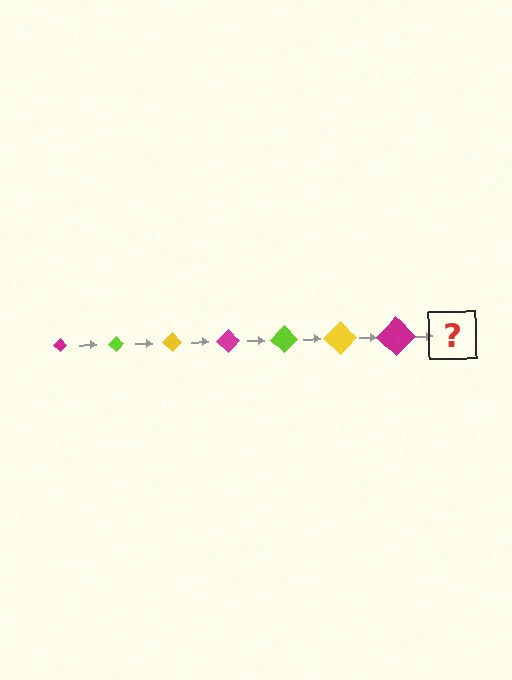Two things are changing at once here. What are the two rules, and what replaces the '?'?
The two rules are that the diamond grows larger each step and the color cycles through magenta, lime, and yellow. The '?' should be a lime diamond, larger than the previous one.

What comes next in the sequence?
The next element should be a lime diamond, larger than the previous one.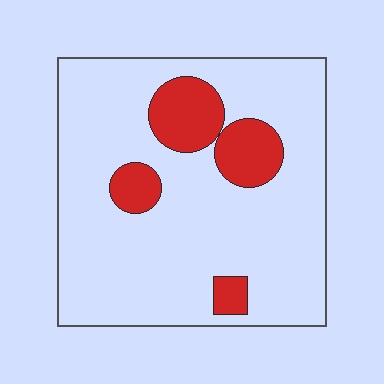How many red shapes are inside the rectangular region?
4.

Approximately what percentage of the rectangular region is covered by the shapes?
Approximately 15%.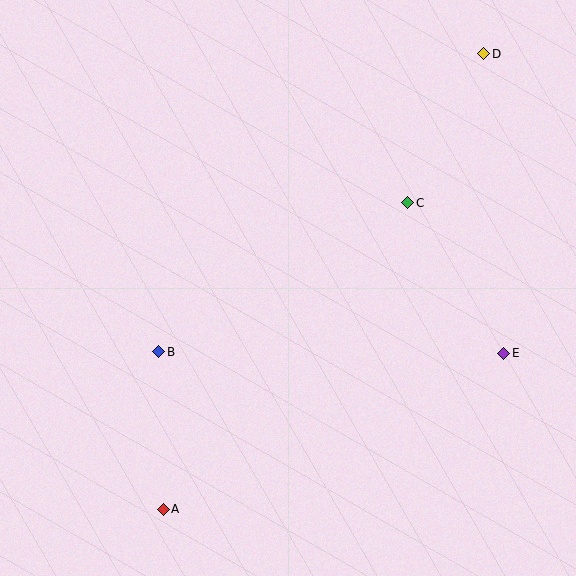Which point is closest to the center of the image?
Point B at (159, 352) is closest to the center.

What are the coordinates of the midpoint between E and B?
The midpoint between E and B is at (331, 352).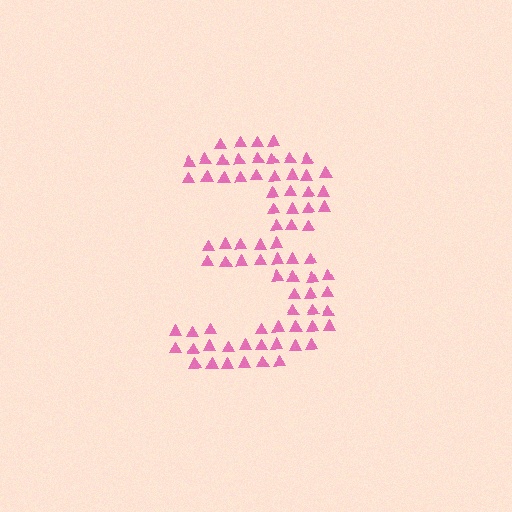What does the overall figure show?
The overall figure shows the digit 3.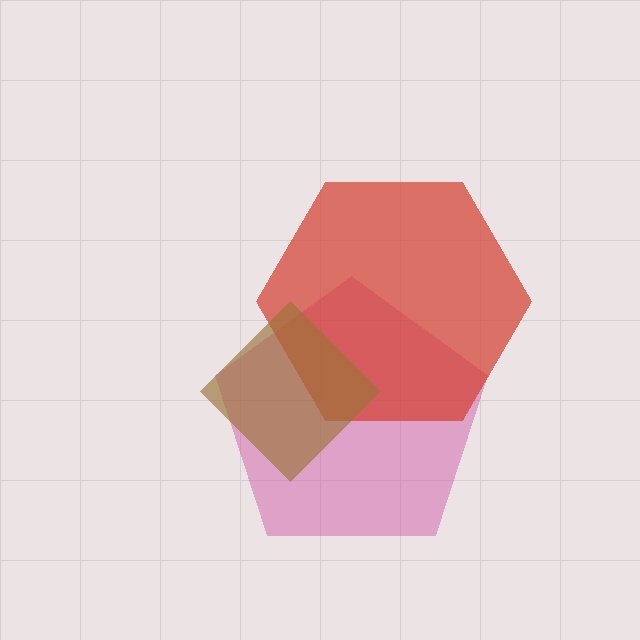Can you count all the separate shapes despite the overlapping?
Yes, there are 3 separate shapes.